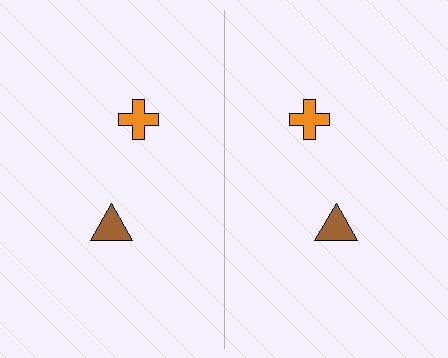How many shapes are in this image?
There are 4 shapes in this image.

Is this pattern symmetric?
Yes, this pattern has bilateral (reflection) symmetry.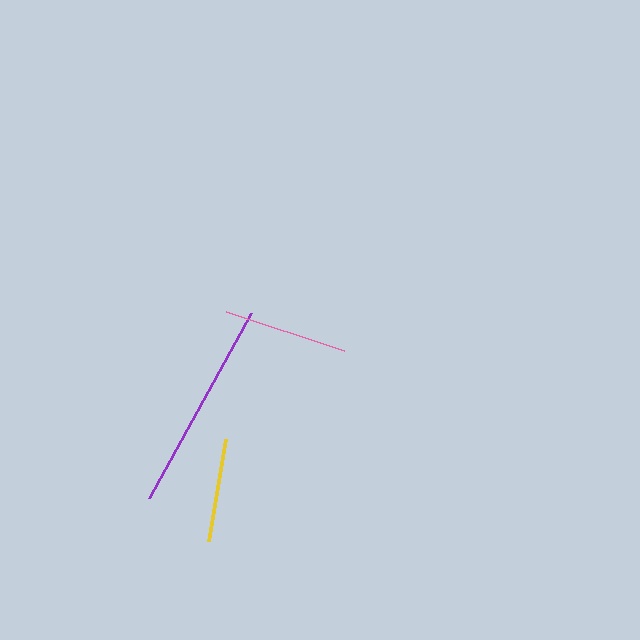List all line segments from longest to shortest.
From longest to shortest: purple, pink, yellow.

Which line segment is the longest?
The purple line is the longest at approximately 212 pixels.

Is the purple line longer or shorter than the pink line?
The purple line is longer than the pink line.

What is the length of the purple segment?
The purple segment is approximately 212 pixels long.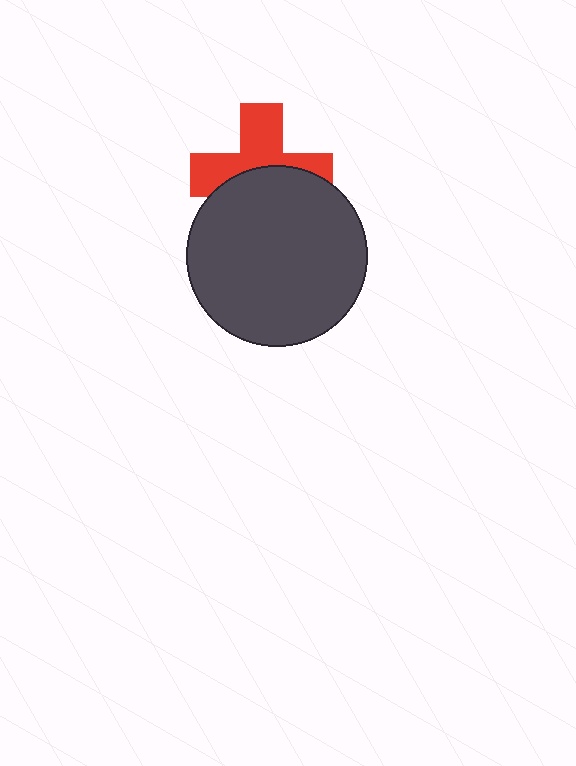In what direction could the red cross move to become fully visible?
The red cross could move up. That would shift it out from behind the dark gray circle entirely.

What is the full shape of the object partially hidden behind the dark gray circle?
The partially hidden object is a red cross.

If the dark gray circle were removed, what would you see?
You would see the complete red cross.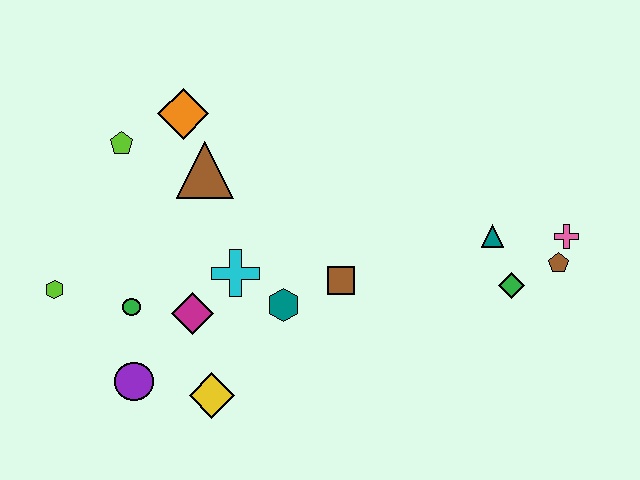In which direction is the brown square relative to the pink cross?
The brown square is to the left of the pink cross.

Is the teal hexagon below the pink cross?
Yes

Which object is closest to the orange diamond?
The brown triangle is closest to the orange diamond.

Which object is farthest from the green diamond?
The lime hexagon is farthest from the green diamond.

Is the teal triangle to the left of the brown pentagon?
Yes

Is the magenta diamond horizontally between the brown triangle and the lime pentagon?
Yes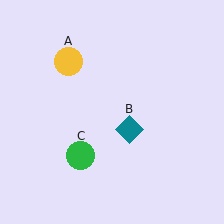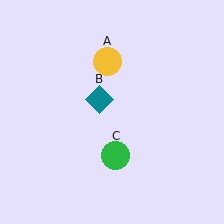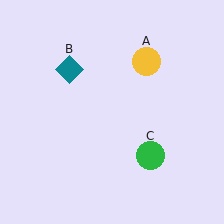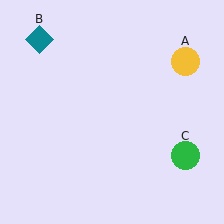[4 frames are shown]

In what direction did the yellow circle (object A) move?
The yellow circle (object A) moved right.